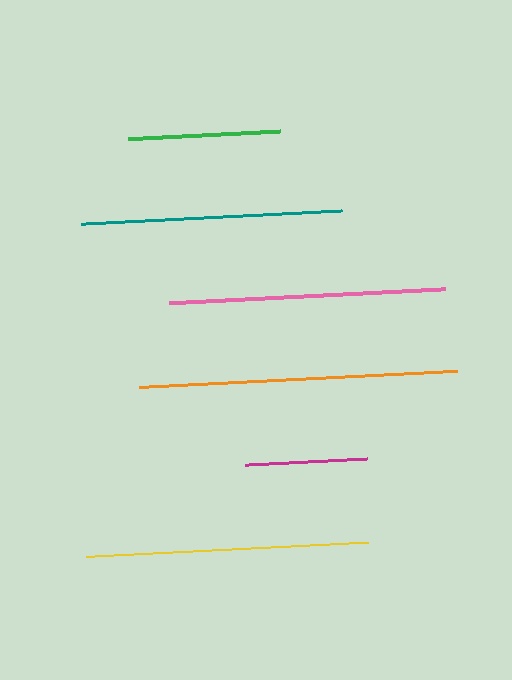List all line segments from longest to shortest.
From longest to shortest: orange, yellow, pink, teal, green, magenta.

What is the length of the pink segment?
The pink segment is approximately 276 pixels long.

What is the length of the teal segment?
The teal segment is approximately 261 pixels long.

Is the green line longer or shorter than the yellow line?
The yellow line is longer than the green line.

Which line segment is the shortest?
The magenta line is the shortest at approximately 121 pixels.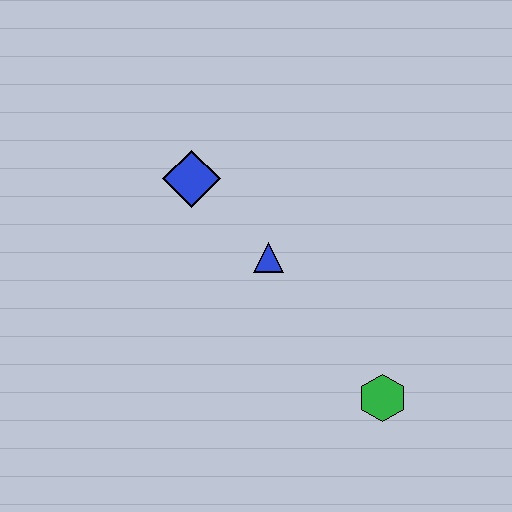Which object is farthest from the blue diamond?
The green hexagon is farthest from the blue diamond.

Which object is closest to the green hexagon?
The blue triangle is closest to the green hexagon.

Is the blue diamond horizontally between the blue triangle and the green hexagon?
No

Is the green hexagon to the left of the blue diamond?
No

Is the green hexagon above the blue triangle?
No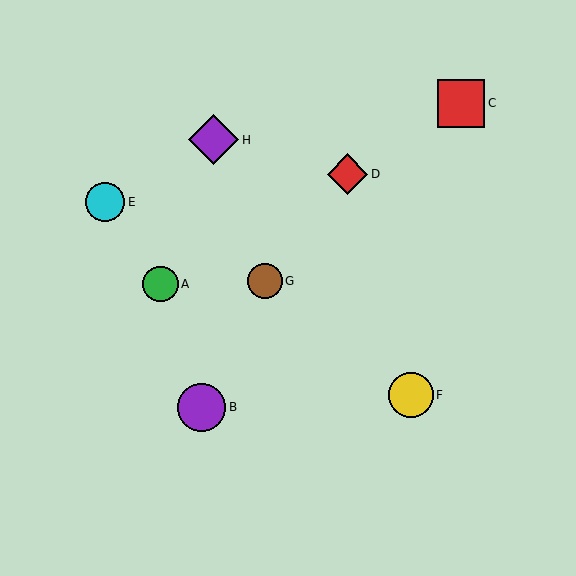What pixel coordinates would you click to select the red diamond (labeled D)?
Click at (347, 174) to select the red diamond D.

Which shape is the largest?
The purple diamond (labeled H) is the largest.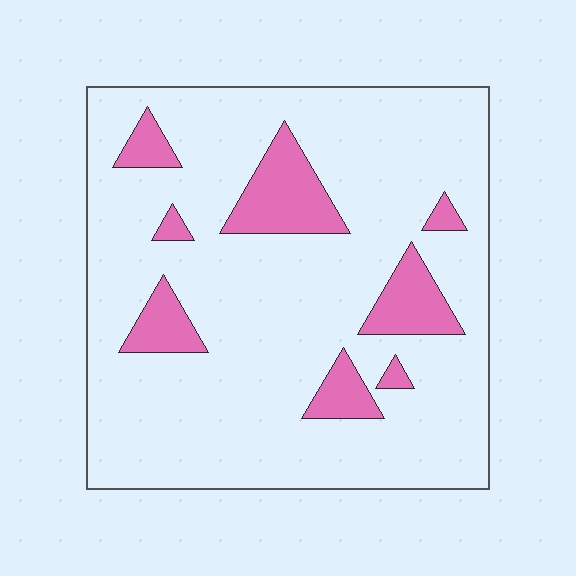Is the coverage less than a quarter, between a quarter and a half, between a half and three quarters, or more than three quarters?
Less than a quarter.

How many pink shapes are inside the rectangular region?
8.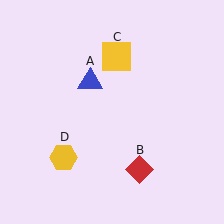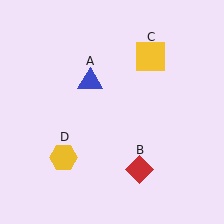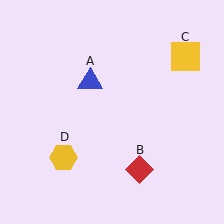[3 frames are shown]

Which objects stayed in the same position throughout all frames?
Blue triangle (object A) and red diamond (object B) and yellow hexagon (object D) remained stationary.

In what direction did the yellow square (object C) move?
The yellow square (object C) moved right.